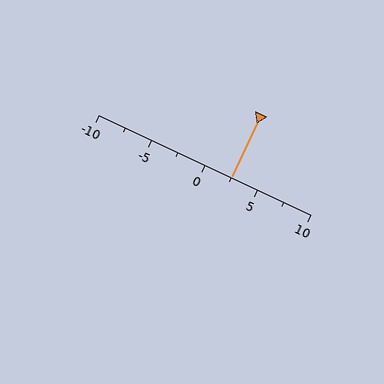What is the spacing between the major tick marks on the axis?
The major ticks are spaced 5 apart.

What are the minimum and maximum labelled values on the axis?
The axis runs from -10 to 10.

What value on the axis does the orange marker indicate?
The marker indicates approximately 2.5.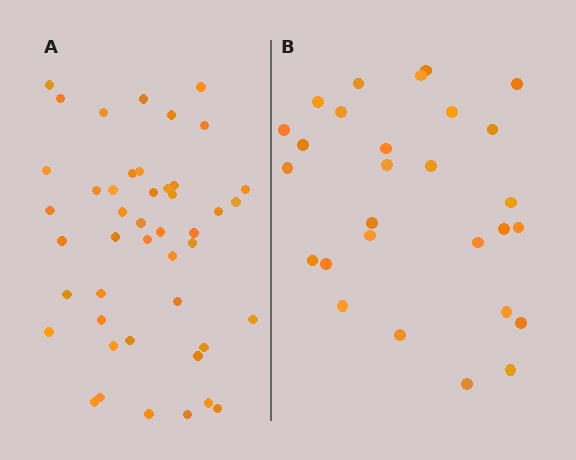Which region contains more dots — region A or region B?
Region A (the left region) has more dots.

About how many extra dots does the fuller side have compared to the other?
Region A has approximately 15 more dots than region B.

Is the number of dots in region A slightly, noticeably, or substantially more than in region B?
Region A has substantially more. The ratio is roughly 1.6 to 1.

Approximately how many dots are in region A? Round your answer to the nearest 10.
About 40 dots. (The exact count is 45, which rounds to 40.)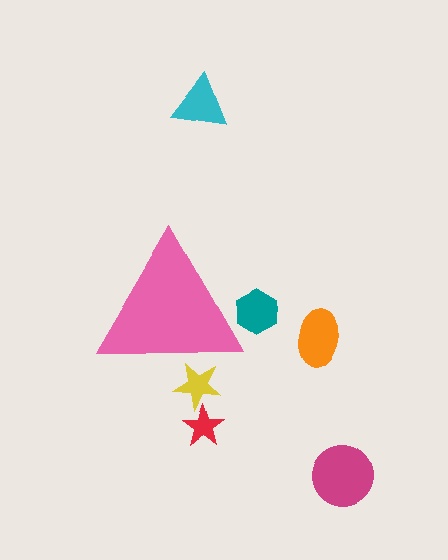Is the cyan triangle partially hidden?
No, the cyan triangle is fully visible.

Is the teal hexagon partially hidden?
Yes, the teal hexagon is partially hidden behind the pink triangle.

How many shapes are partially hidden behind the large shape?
2 shapes are partially hidden.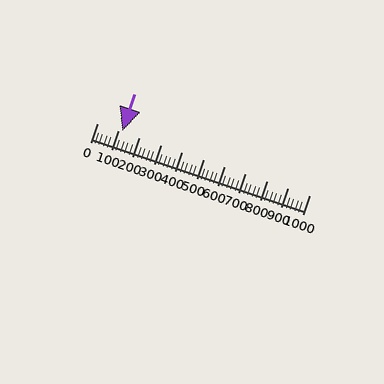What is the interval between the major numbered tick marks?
The major tick marks are spaced 100 units apart.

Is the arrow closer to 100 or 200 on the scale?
The arrow is closer to 100.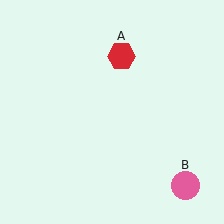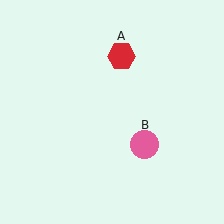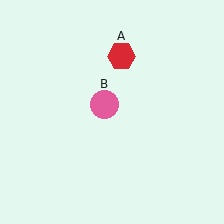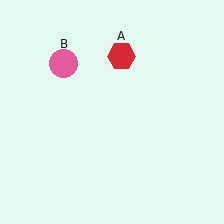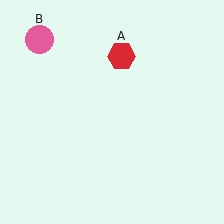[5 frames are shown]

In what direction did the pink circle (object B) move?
The pink circle (object B) moved up and to the left.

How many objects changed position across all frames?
1 object changed position: pink circle (object B).